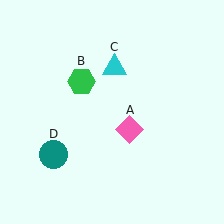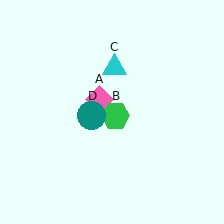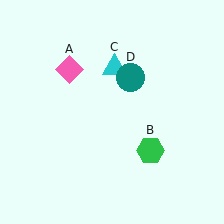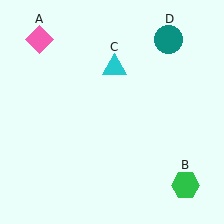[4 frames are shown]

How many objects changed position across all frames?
3 objects changed position: pink diamond (object A), green hexagon (object B), teal circle (object D).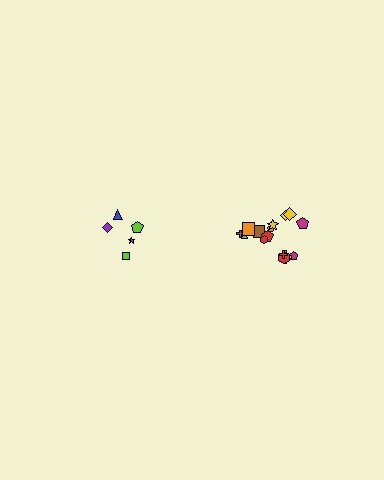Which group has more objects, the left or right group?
The right group.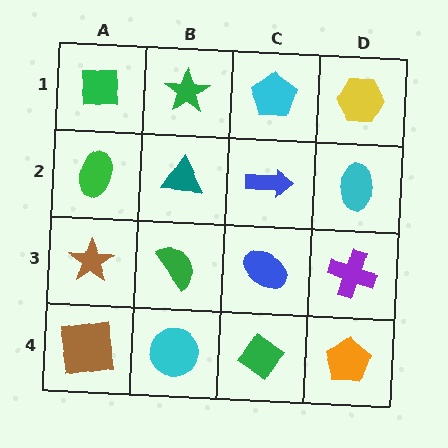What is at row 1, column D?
A yellow hexagon.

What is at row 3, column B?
A green semicircle.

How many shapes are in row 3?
4 shapes.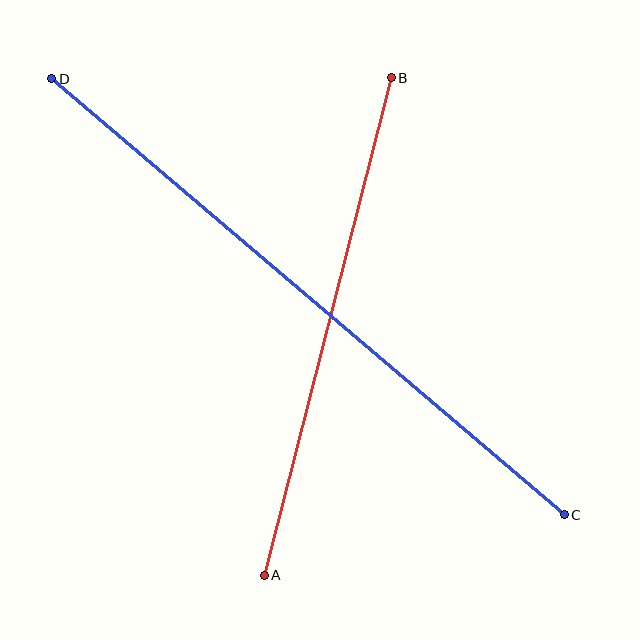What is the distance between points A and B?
The distance is approximately 514 pixels.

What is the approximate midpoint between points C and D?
The midpoint is at approximately (308, 297) pixels.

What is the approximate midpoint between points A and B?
The midpoint is at approximately (328, 326) pixels.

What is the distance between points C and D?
The distance is approximately 673 pixels.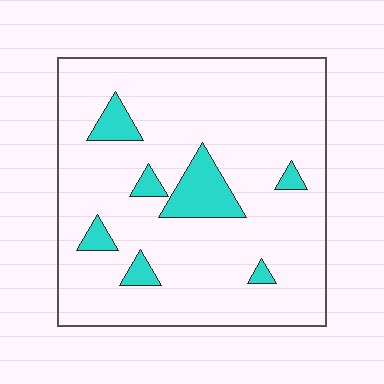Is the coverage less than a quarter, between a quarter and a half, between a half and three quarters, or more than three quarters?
Less than a quarter.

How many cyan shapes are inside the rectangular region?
7.